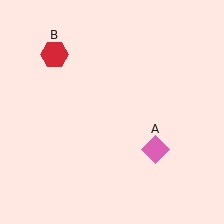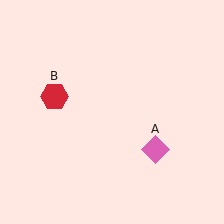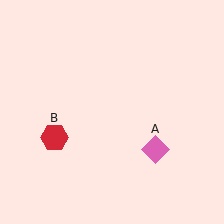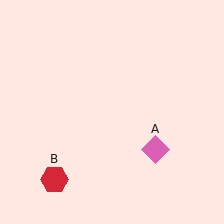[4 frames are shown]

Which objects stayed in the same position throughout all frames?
Pink diamond (object A) remained stationary.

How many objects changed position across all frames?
1 object changed position: red hexagon (object B).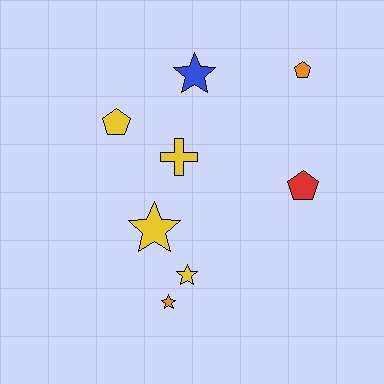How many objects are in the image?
There are 8 objects.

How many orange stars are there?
There is 1 orange star.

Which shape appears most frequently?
Star, with 4 objects.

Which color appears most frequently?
Yellow, with 4 objects.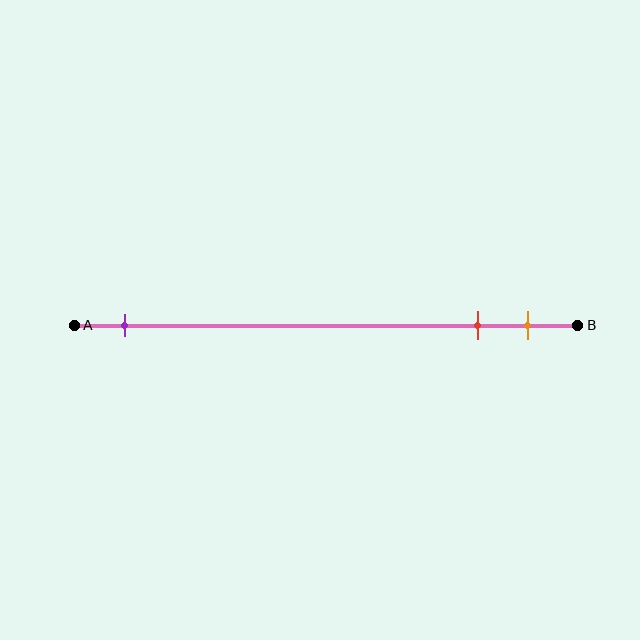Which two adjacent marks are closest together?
The red and orange marks are the closest adjacent pair.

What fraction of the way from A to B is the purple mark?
The purple mark is approximately 10% (0.1) of the way from A to B.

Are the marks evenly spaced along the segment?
No, the marks are not evenly spaced.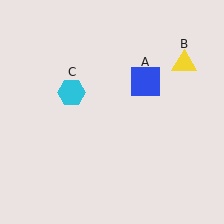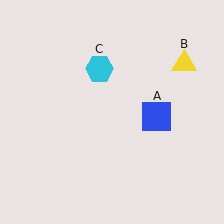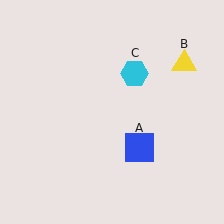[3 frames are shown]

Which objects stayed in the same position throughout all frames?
Yellow triangle (object B) remained stationary.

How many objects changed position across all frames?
2 objects changed position: blue square (object A), cyan hexagon (object C).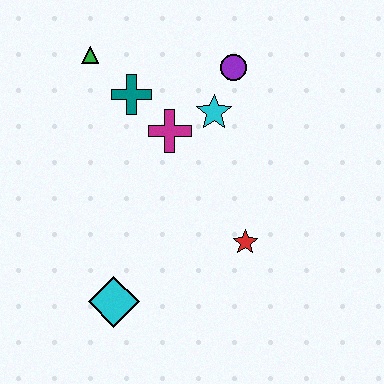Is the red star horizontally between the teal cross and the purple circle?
No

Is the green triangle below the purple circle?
No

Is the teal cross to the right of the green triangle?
Yes